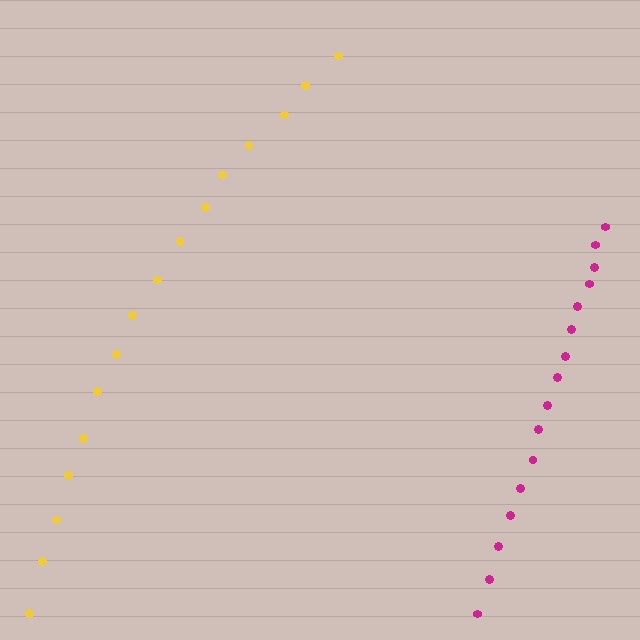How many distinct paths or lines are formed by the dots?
There are 2 distinct paths.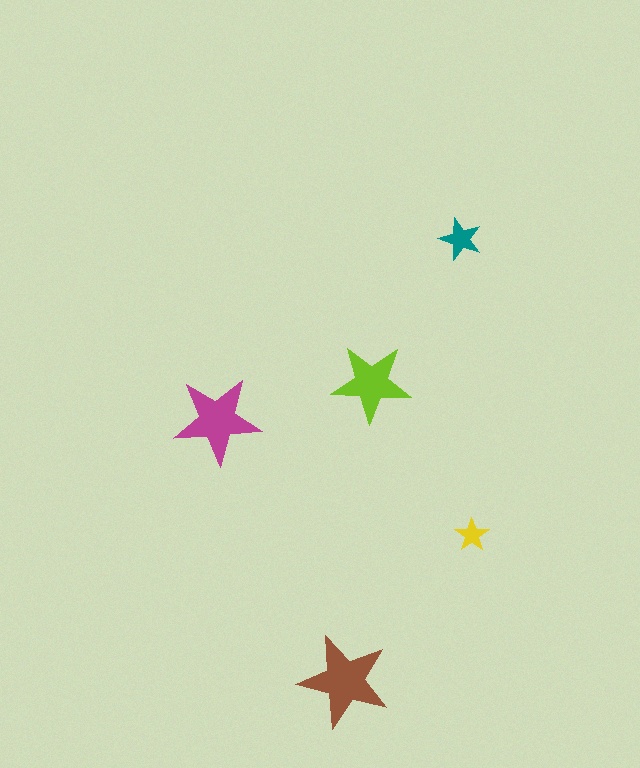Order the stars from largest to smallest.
the brown one, the magenta one, the lime one, the teal one, the yellow one.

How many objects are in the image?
There are 5 objects in the image.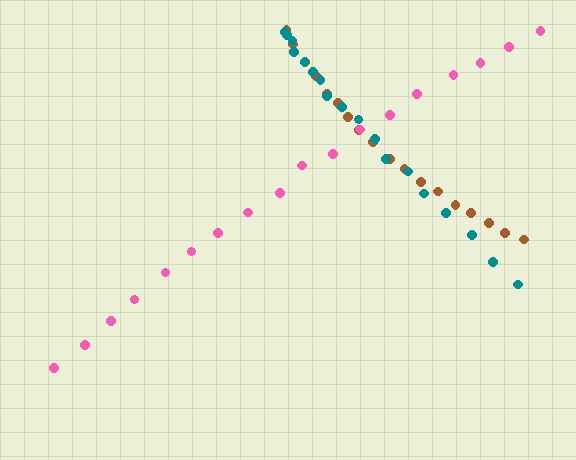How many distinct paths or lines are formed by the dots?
There are 3 distinct paths.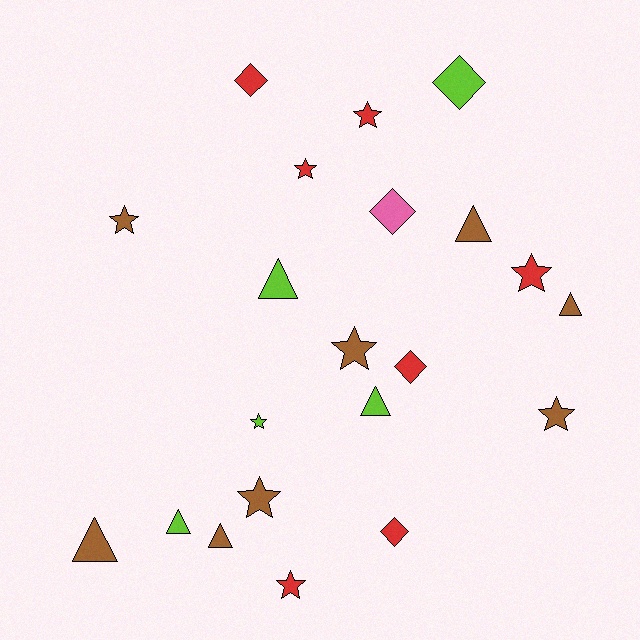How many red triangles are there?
There are no red triangles.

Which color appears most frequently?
Brown, with 8 objects.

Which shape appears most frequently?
Star, with 9 objects.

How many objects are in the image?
There are 21 objects.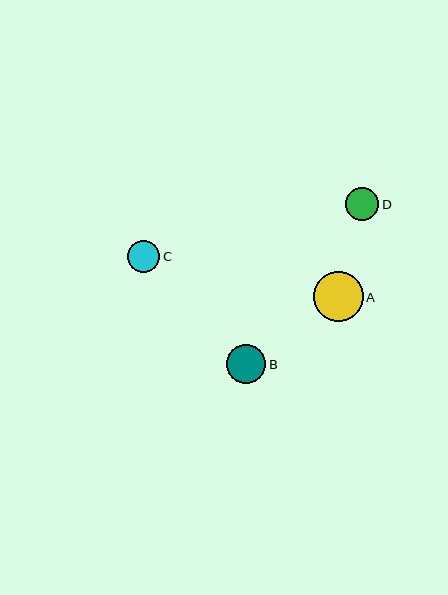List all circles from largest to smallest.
From largest to smallest: A, B, D, C.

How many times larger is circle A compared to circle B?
Circle A is approximately 1.3 times the size of circle B.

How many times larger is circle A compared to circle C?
Circle A is approximately 1.6 times the size of circle C.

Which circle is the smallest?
Circle C is the smallest with a size of approximately 32 pixels.